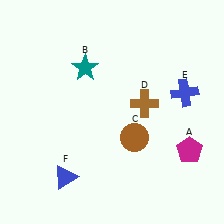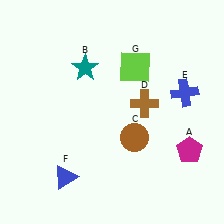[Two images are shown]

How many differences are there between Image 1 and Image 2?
There is 1 difference between the two images.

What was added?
A lime square (G) was added in Image 2.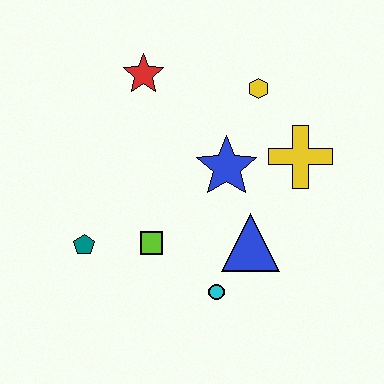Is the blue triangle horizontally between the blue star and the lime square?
No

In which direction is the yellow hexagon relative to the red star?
The yellow hexagon is to the right of the red star.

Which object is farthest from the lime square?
The yellow hexagon is farthest from the lime square.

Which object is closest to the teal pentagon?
The lime square is closest to the teal pentagon.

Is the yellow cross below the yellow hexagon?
Yes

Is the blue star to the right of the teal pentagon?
Yes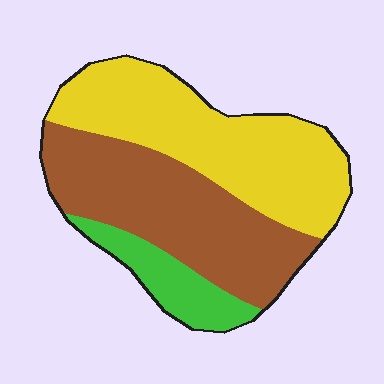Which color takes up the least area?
Green, at roughly 15%.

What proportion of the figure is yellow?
Yellow covers around 45% of the figure.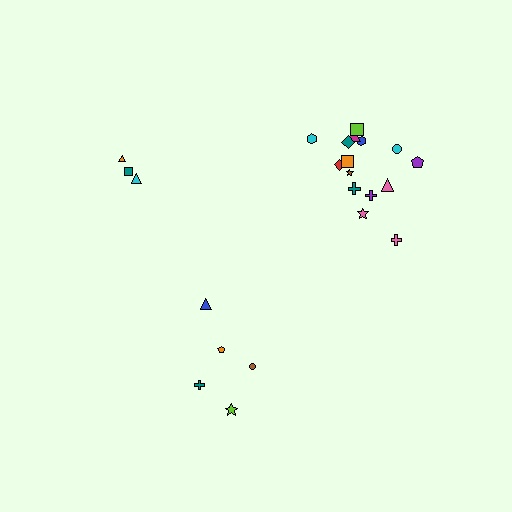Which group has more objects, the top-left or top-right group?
The top-right group.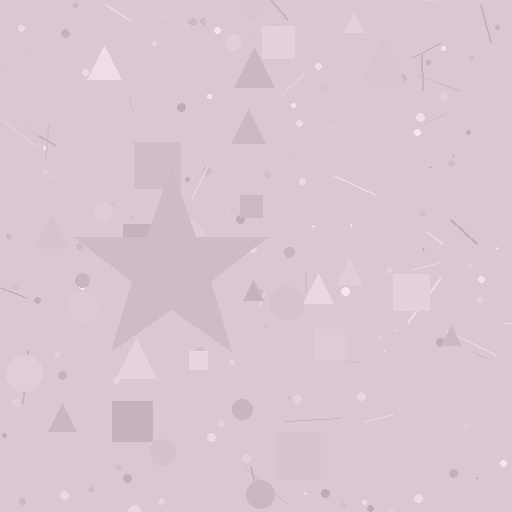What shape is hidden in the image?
A star is hidden in the image.